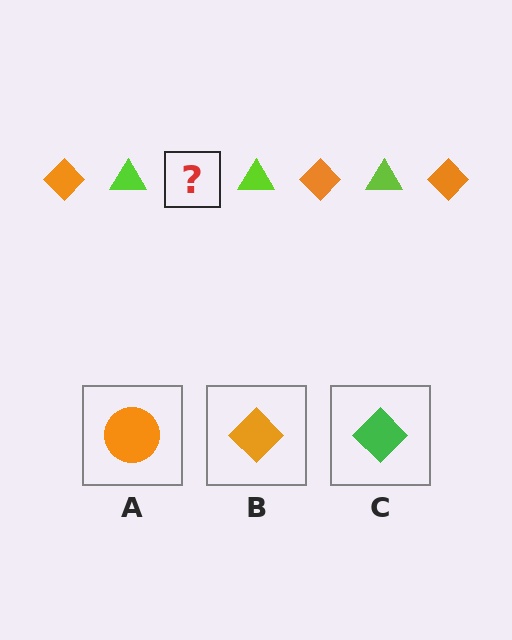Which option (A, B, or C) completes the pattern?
B.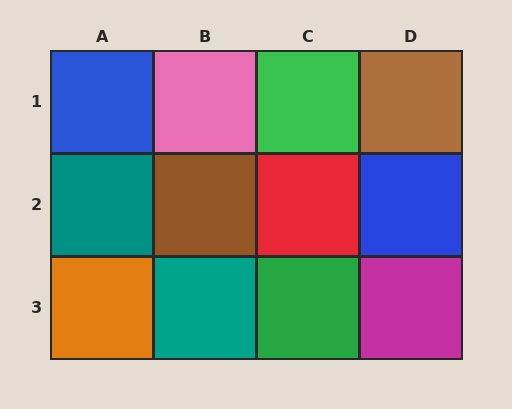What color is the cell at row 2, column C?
Red.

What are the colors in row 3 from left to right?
Orange, teal, green, magenta.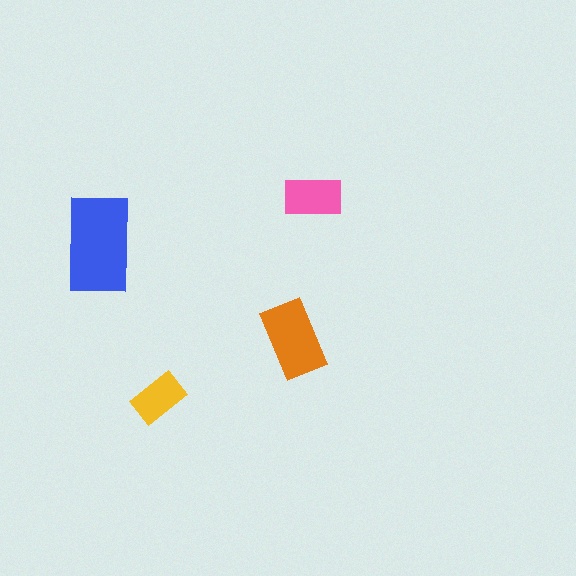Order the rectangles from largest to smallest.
the blue one, the orange one, the pink one, the yellow one.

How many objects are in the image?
There are 4 objects in the image.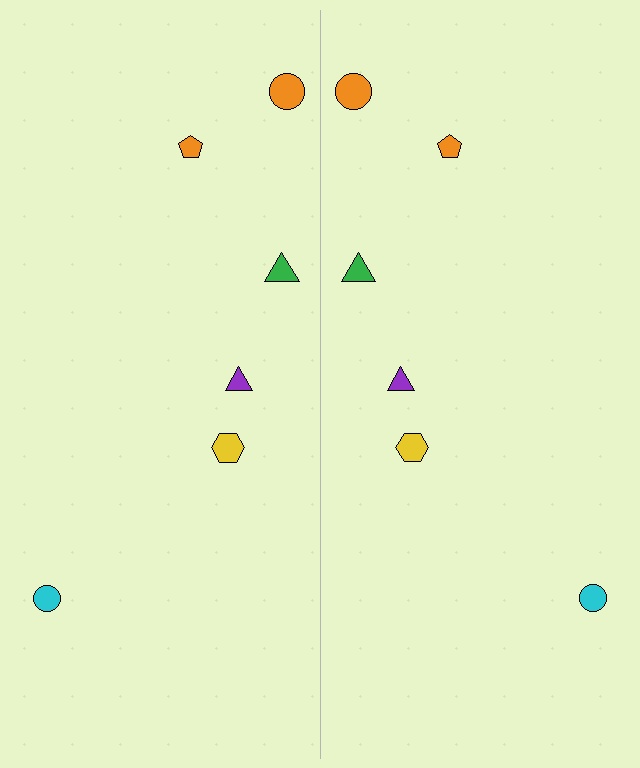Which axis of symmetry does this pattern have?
The pattern has a vertical axis of symmetry running through the center of the image.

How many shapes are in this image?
There are 12 shapes in this image.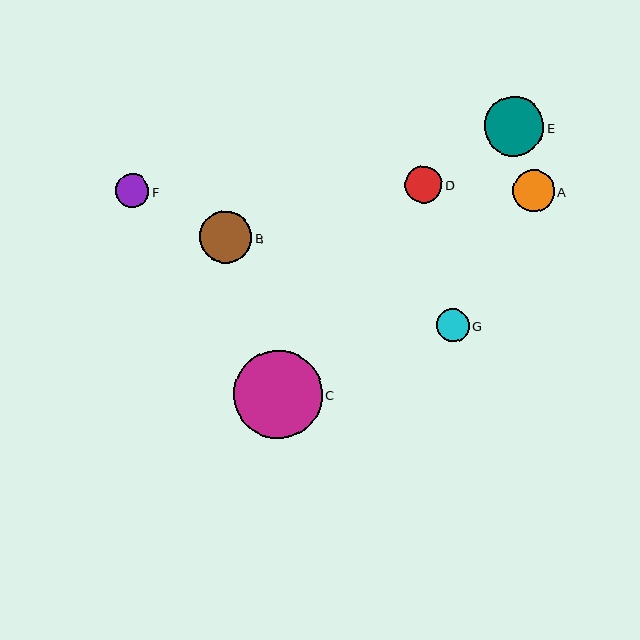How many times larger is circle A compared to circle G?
Circle A is approximately 1.3 times the size of circle G.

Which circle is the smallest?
Circle G is the smallest with a size of approximately 33 pixels.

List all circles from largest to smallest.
From largest to smallest: C, E, B, A, D, F, G.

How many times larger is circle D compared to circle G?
Circle D is approximately 1.1 times the size of circle G.